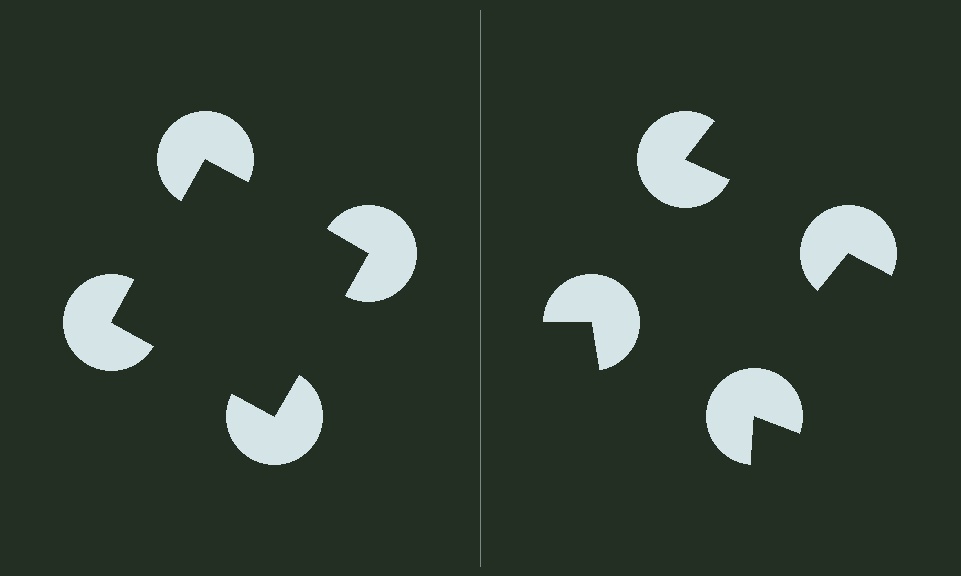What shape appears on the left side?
An illusory square.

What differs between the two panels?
The pac-man discs are positioned identically on both sides; only the wedge orientations differ. On the left they align to a square; on the right they are misaligned.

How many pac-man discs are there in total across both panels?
8 — 4 on each side.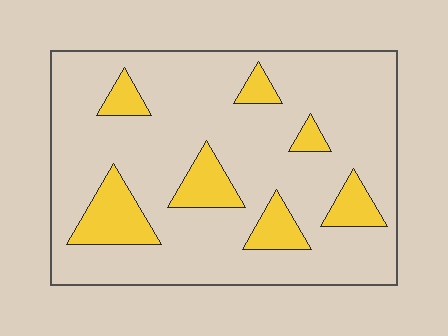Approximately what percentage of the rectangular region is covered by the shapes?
Approximately 15%.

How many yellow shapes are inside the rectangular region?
7.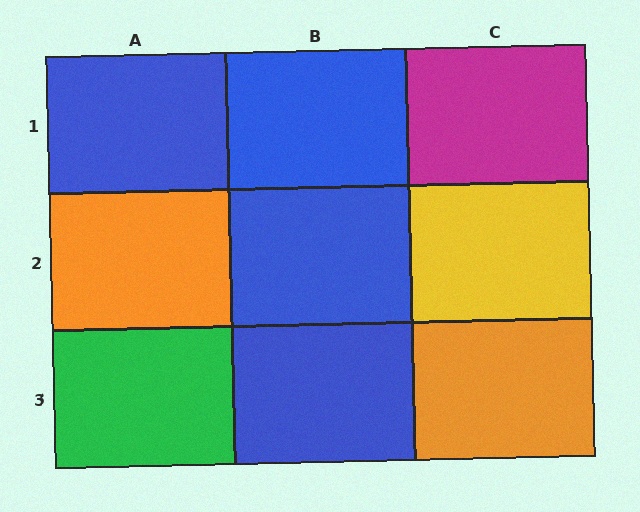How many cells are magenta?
1 cell is magenta.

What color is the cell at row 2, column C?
Yellow.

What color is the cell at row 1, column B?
Blue.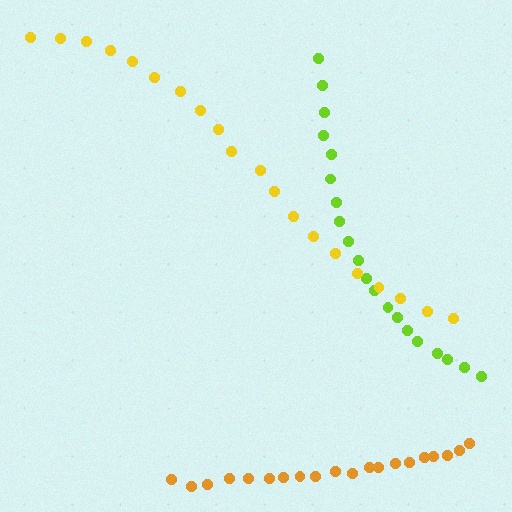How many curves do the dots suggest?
There are 3 distinct paths.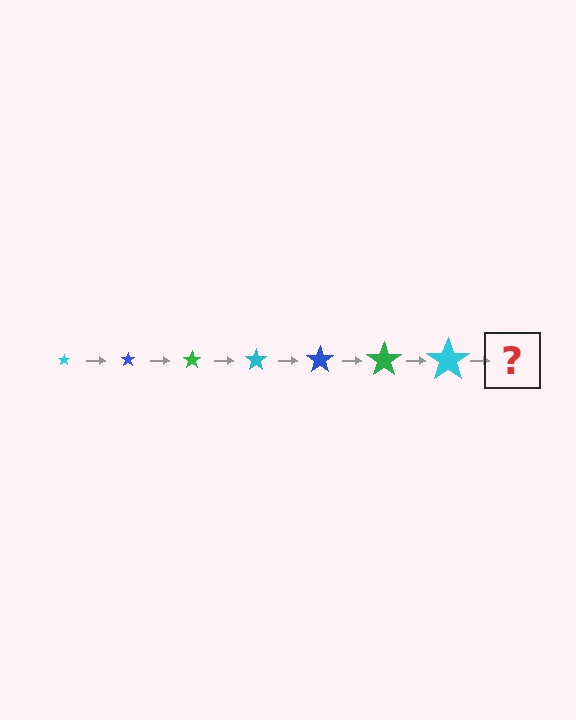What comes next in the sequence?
The next element should be a blue star, larger than the previous one.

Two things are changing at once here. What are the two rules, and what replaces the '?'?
The two rules are that the star grows larger each step and the color cycles through cyan, blue, and green. The '?' should be a blue star, larger than the previous one.